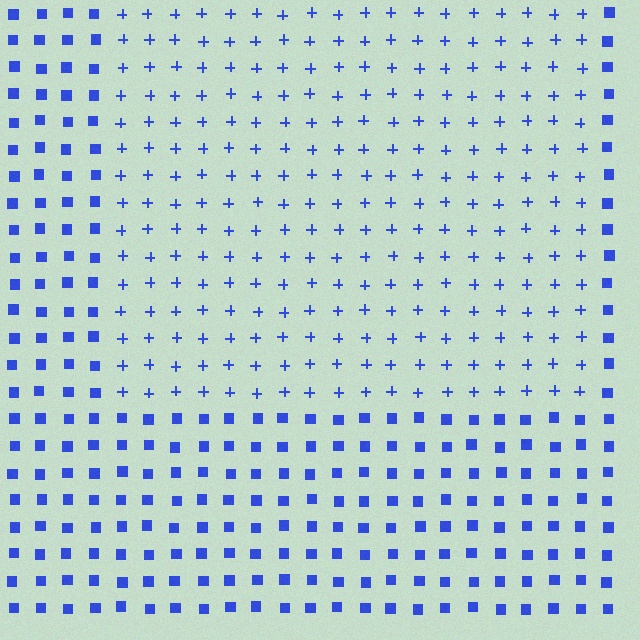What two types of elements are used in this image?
The image uses plus signs inside the rectangle region and squares outside it.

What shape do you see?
I see a rectangle.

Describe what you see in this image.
The image is filled with small blue elements arranged in a uniform grid. A rectangle-shaped region contains plus signs, while the surrounding area contains squares. The boundary is defined purely by the change in element shape.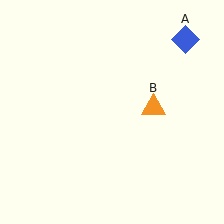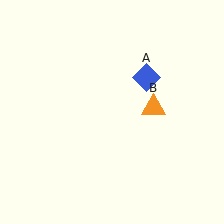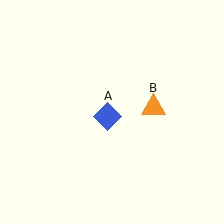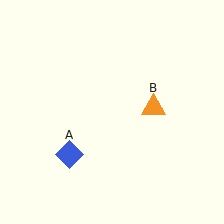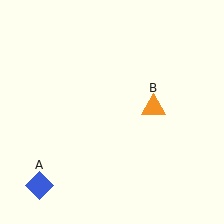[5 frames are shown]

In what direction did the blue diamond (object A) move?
The blue diamond (object A) moved down and to the left.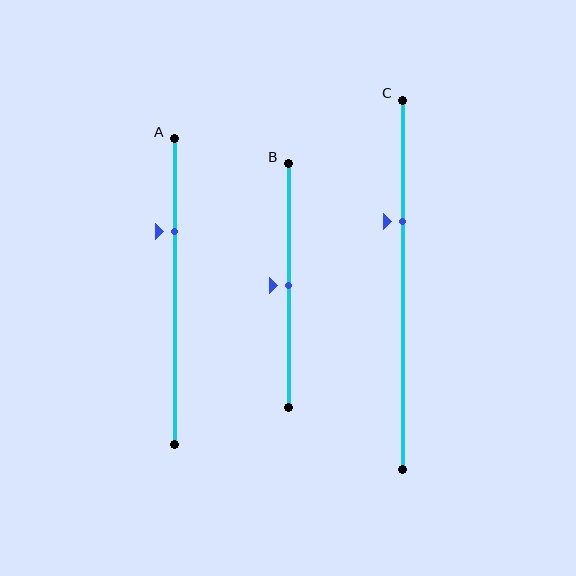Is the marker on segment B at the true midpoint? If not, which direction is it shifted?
Yes, the marker on segment B is at the true midpoint.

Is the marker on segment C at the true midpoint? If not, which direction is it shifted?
No, the marker on segment C is shifted upward by about 17% of the segment length.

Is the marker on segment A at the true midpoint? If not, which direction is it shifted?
No, the marker on segment A is shifted upward by about 20% of the segment length.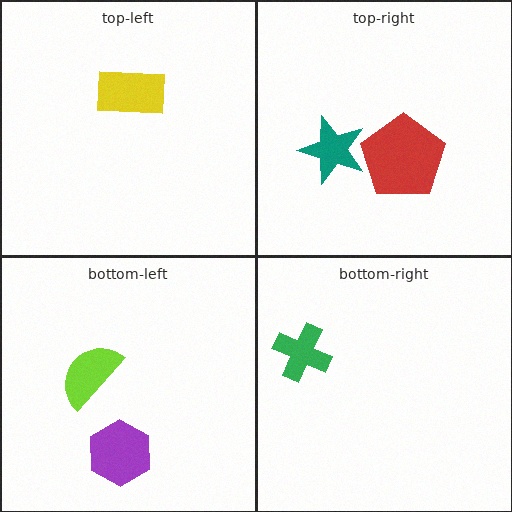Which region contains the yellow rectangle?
The top-left region.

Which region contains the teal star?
The top-right region.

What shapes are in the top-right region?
The teal star, the red pentagon.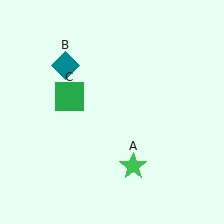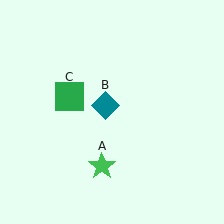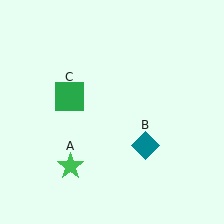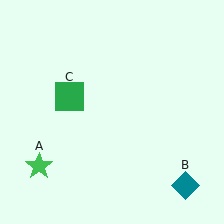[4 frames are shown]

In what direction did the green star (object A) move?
The green star (object A) moved left.